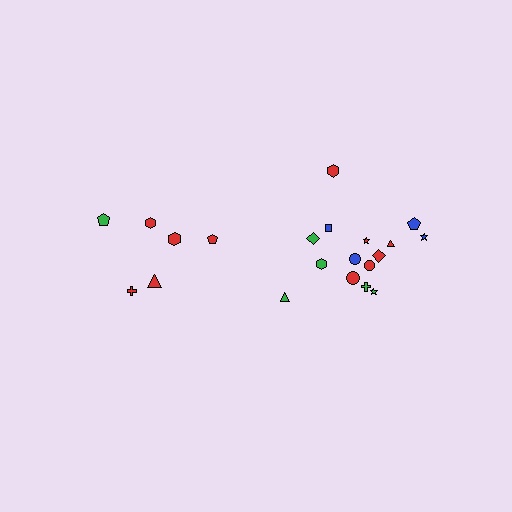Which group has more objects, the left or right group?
The right group.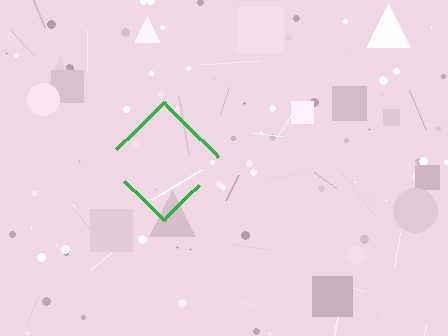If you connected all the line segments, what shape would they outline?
They would outline a diamond.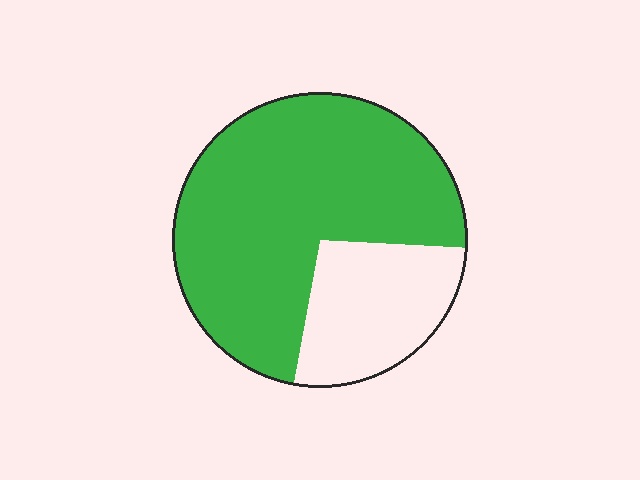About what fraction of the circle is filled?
About three quarters (3/4).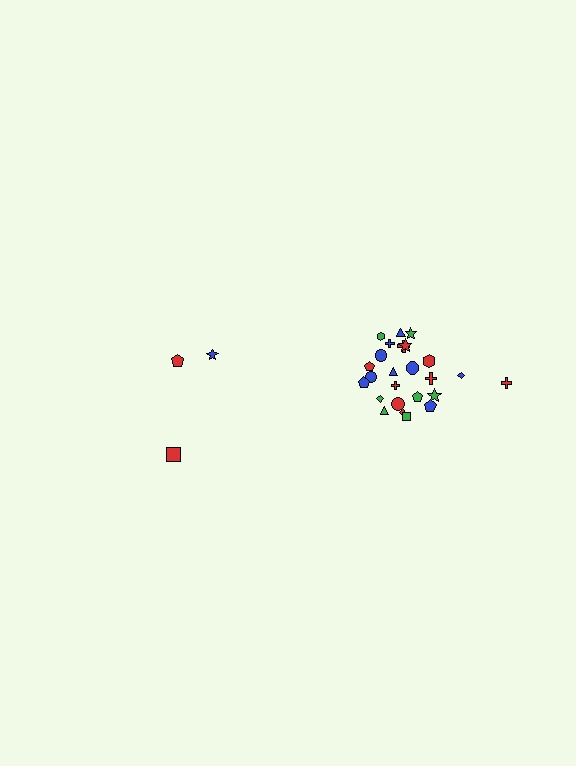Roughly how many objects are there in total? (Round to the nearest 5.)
Roughly 30 objects in total.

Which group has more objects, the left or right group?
The right group.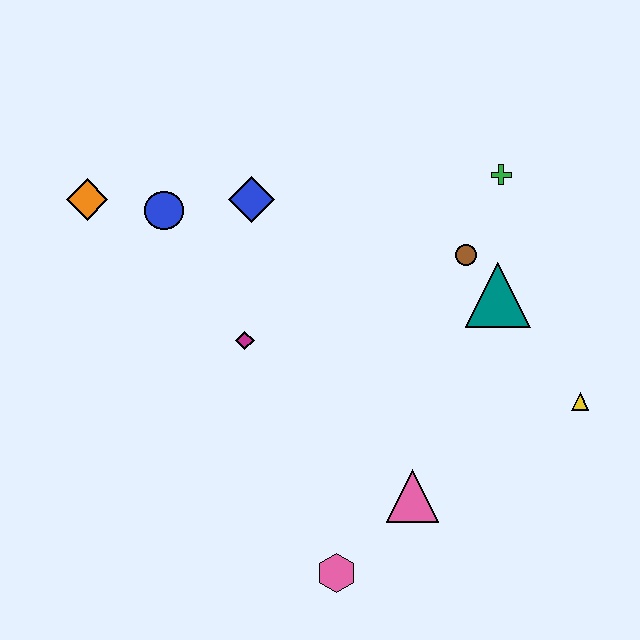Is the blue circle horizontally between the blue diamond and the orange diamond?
Yes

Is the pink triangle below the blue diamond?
Yes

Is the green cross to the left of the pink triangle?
No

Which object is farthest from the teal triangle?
The orange diamond is farthest from the teal triangle.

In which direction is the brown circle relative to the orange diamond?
The brown circle is to the right of the orange diamond.